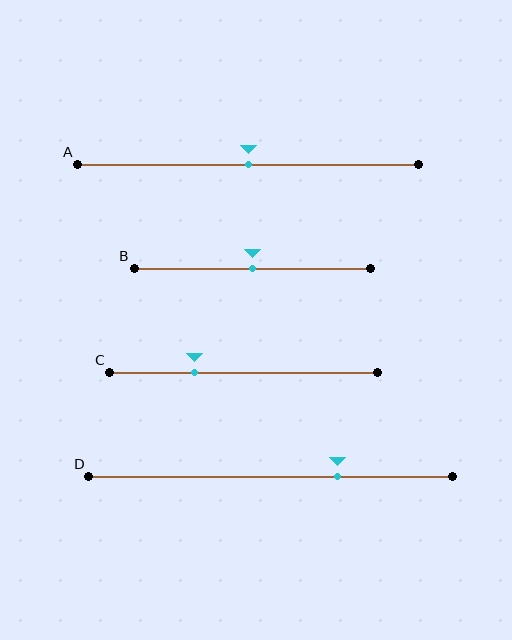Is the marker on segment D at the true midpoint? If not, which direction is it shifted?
No, the marker on segment D is shifted to the right by about 19% of the segment length.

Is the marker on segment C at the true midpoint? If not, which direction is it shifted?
No, the marker on segment C is shifted to the left by about 18% of the segment length.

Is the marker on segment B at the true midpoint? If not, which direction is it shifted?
Yes, the marker on segment B is at the true midpoint.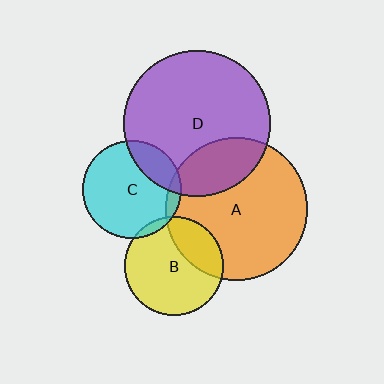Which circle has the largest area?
Circle D (purple).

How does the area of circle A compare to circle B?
Approximately 2.1 times.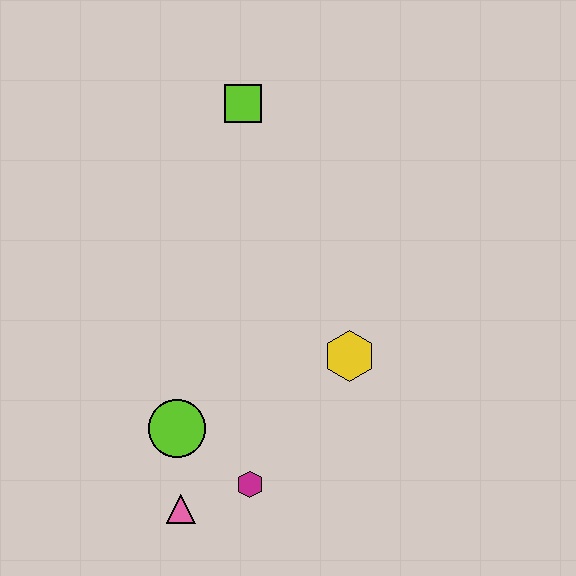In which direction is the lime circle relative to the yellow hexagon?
The lime circle is to the left of the yellow hexagon.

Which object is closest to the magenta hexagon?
The pink triangle is closest to the magenta hexagon.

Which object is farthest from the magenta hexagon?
The lime square is farthest from the magenta hexagon.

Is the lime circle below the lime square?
Yes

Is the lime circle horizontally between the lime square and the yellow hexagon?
No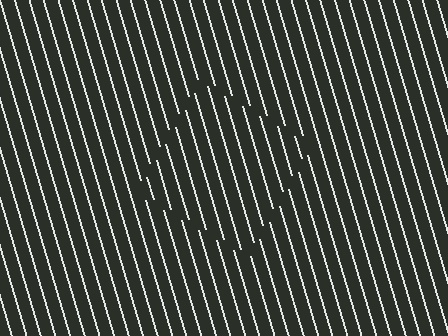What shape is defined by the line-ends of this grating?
An illusory square. The interior of the shape contains the same grating, shifted by half a period — the contour is defined by the phase discontinuity where line-ends from the inner and outer gratings abut.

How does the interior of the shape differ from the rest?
The interior of the shape contains the same grating, shifted by half a period — the contour is defined by the phase discontinuity where line-ends from the inner and outer gratings abut.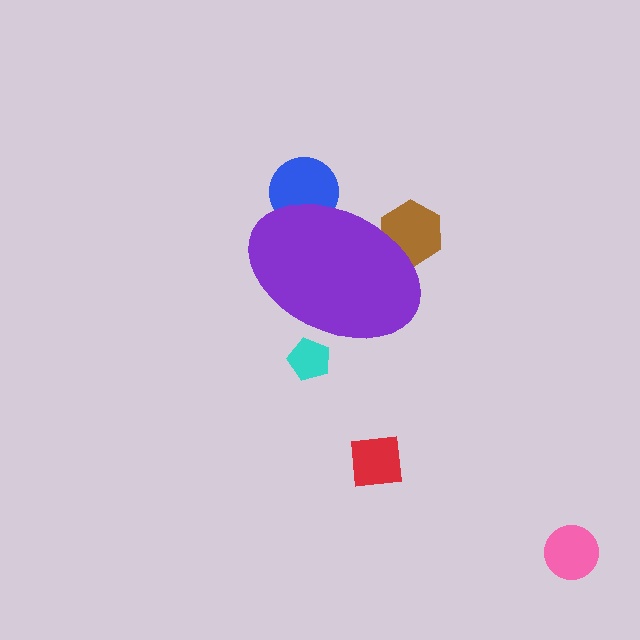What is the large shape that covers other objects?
A purple ellipse.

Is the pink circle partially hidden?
No, the pink circle is fully visible.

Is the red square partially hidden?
No, the red square is fully visible.